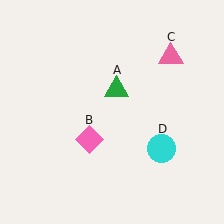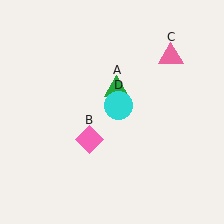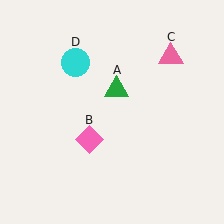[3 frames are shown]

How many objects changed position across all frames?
1 object changed position: cyan circle (object D).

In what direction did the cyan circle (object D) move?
The cyan circle (object D) moved up and to the left.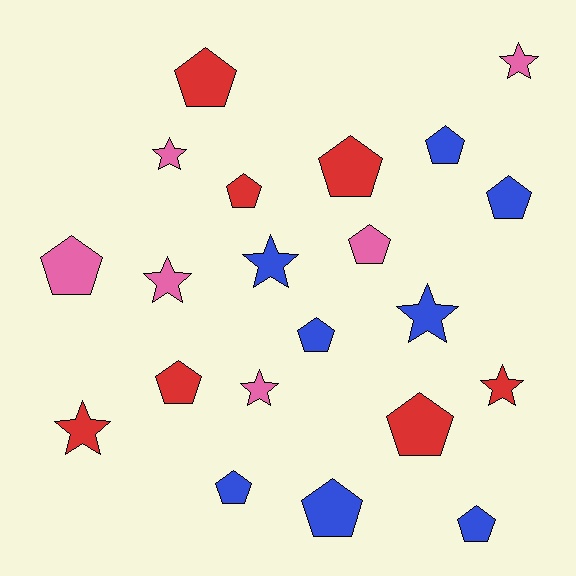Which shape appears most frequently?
Pentagon, with 13 objects.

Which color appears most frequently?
Blue, with 8 objects.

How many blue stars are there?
There are 2 blue stars.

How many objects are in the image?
There are 21 objects.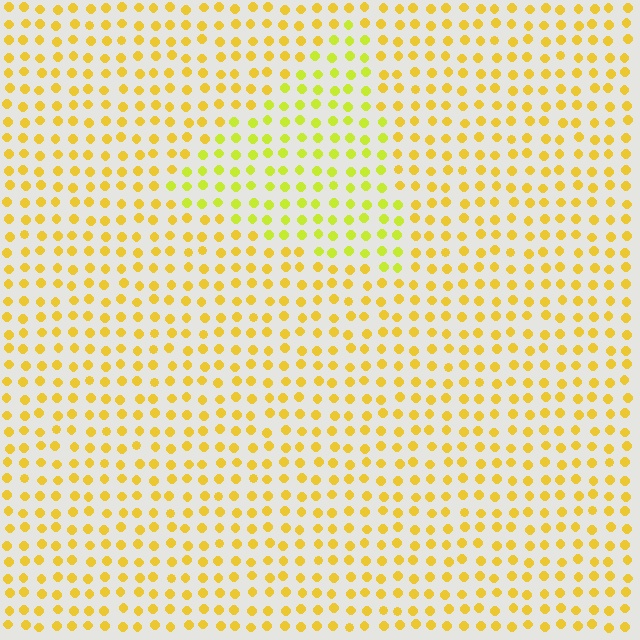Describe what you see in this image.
The image is filled with small yellow elements in a uniform arrangement. A triangle-shaped region is visible where the elements are tinted to a slightly different hue, forming a subtle color boundary.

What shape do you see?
I see a triangle.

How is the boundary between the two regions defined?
The boundary is defined purely by a slight shift in hue (about 24 degrees). Spacing, size, and orientation are identical on both sides.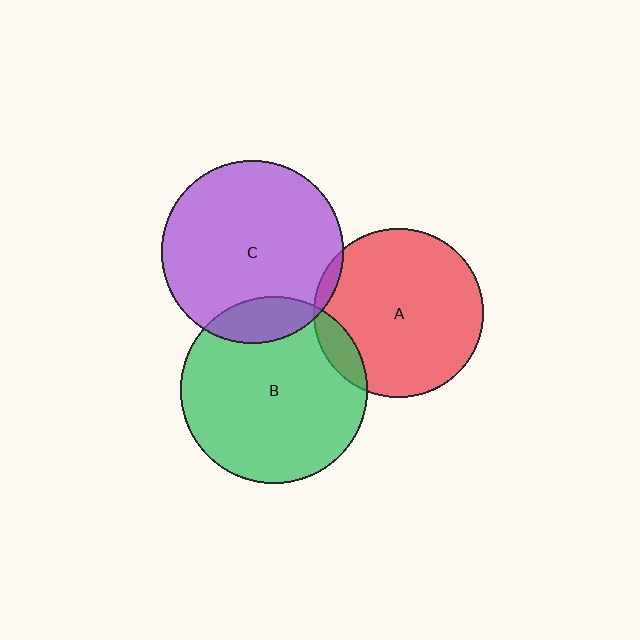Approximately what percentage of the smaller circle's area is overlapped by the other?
Approximately 10%.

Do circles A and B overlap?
Yes.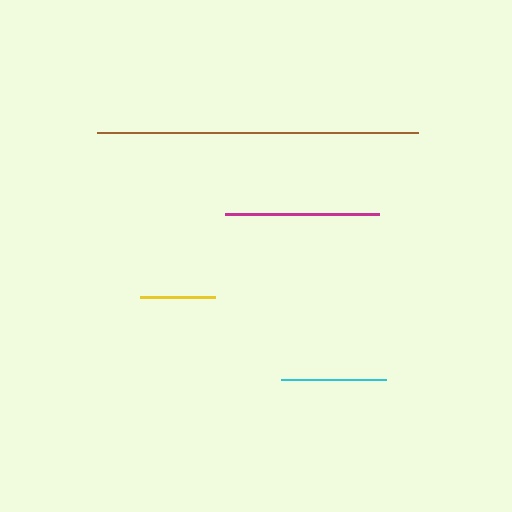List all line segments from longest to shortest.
From longest to shortest: brown, magenta, cyan, yellow.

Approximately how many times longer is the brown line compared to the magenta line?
The brown line is approximately 2.1 times the length of the magenta line.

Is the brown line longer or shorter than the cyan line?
The brown line is longer than the cyan line.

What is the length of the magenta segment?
The magenta segment is approximately 154 pixels long.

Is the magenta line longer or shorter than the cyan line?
The magenta line is longer than the cyan line.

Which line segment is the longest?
The brown line is the longest at approximately 321 pixels.